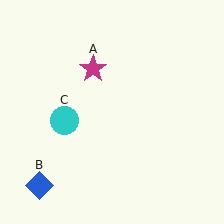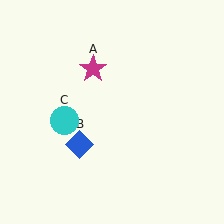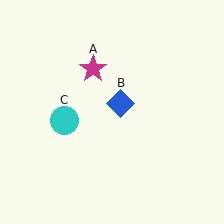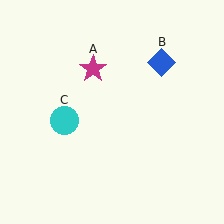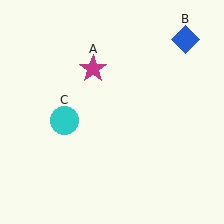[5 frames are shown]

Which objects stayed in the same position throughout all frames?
Magenta star (object A) and cyan circle (object C) remained stationary.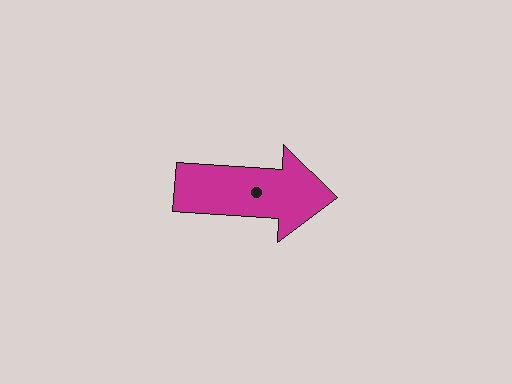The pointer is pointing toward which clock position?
Roughly 3 o'clock.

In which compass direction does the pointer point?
East.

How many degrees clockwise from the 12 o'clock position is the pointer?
Approximately 94 degrees.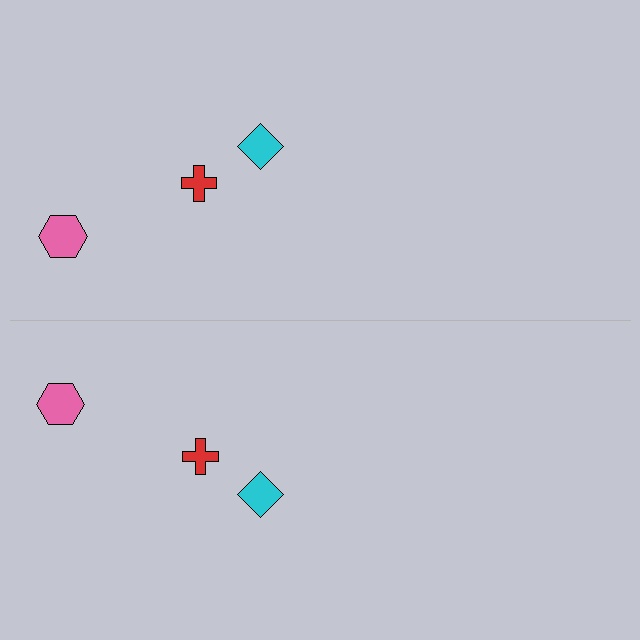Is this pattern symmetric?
Yes, this pattern has bilateral (reflection) symmetry.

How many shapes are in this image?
There are 6 shapes in this image.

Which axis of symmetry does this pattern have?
The pattern has a horizontal axis of symmetry running through the center of the image.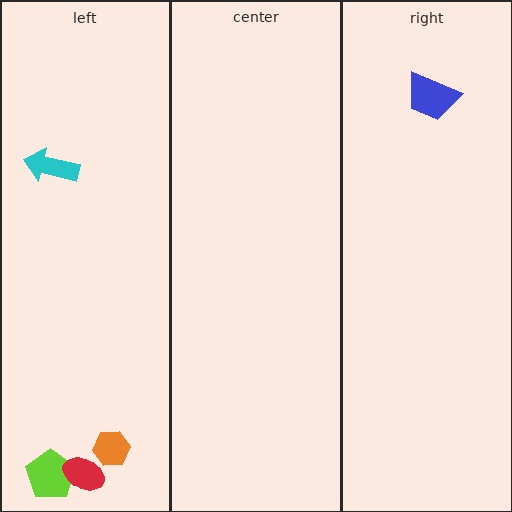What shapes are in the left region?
The cyan arrow, the orange hexagon, the lime pentagon, the red ellipse.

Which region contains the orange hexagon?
The left region.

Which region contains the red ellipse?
The left region.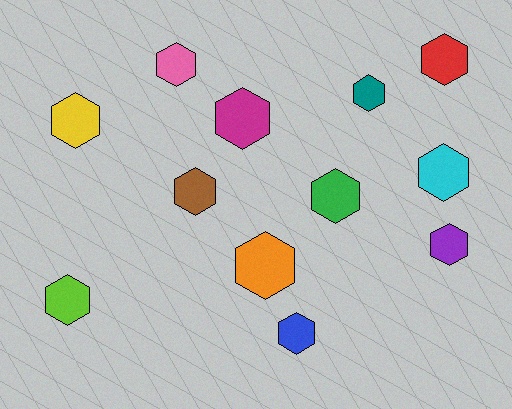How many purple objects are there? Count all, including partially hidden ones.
There is 1 purple object.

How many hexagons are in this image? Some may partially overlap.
There are 12 hexagons.